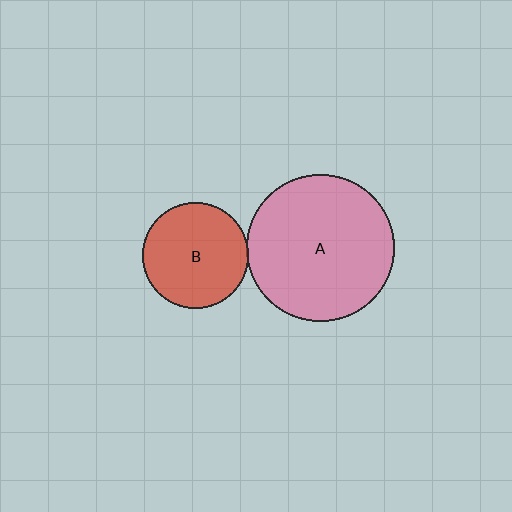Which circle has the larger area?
Circle A (pink).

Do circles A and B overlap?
Yes.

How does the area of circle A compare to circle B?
Approximately 2.0 times.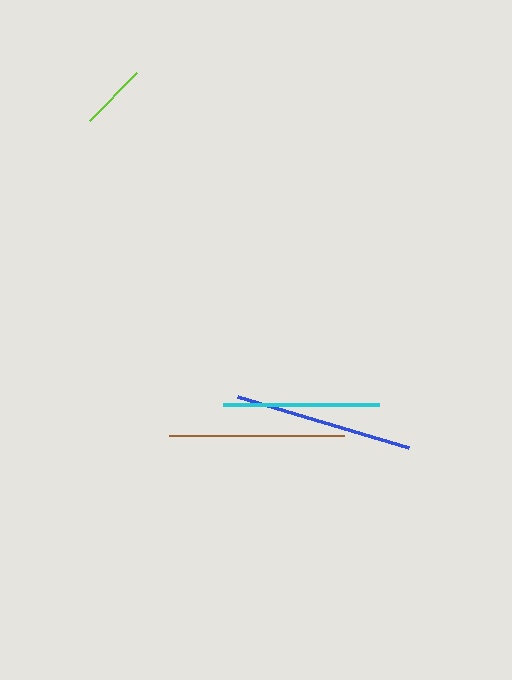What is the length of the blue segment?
The blue segment is approximately 178 pixels long.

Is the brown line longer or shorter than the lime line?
The brown line is longer than the lime line.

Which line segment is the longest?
The blue line is the longest at approximately 178 pixels.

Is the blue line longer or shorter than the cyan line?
The blue line is longer than the cyan line.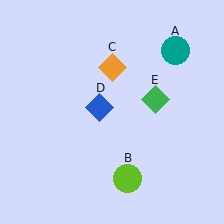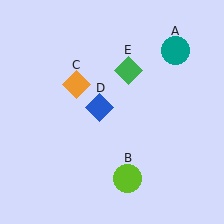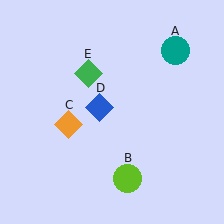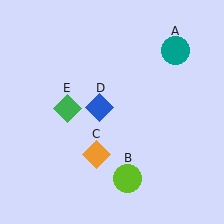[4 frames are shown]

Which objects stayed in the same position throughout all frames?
Teal circle (object A) and lime circle (object B) and blue diamond (object D) remained stationary.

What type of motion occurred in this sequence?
The orange diamond (object C), green diamond (object E) rotated counterclockwise around the center of the scene.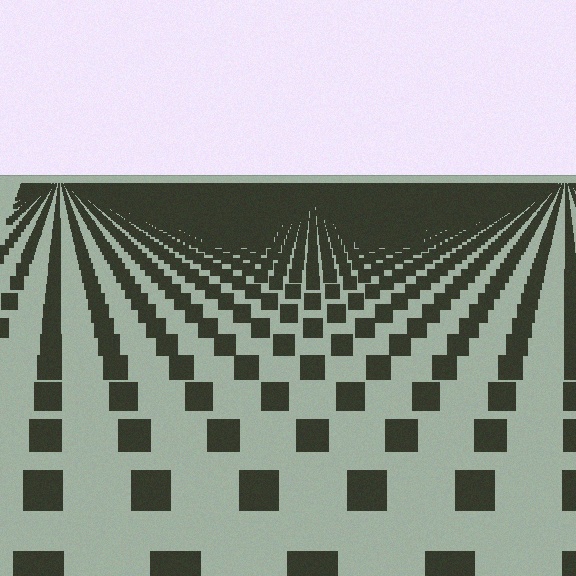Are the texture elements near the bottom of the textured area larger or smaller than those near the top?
Larger. Near the bottom, elements are closer to the viewer and appear at a bigger on-screen size.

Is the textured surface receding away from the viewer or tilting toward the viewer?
The surface is receding away from the viewer. Texture elements get smaller and denser toward the top.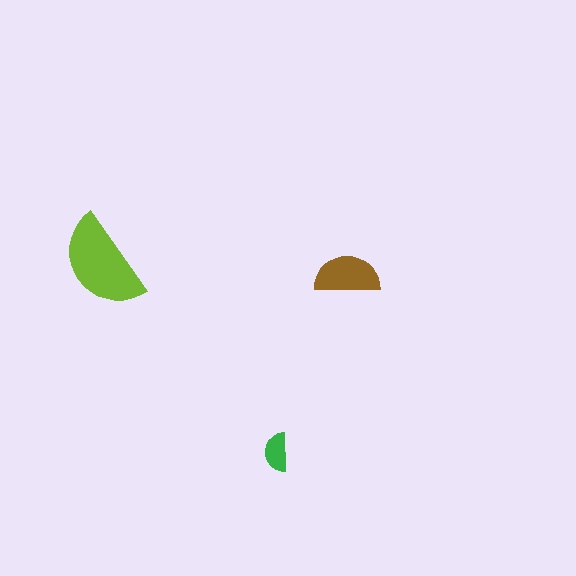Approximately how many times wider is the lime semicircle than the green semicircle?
About 2.5 times wider.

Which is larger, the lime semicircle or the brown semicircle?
The lime one.